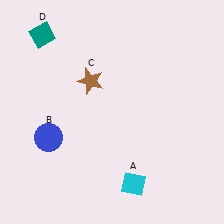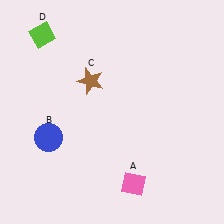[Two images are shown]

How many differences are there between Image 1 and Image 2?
There are 2 differences between the two images.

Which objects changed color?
A changed from cyan to pink. D changed from teal to lime.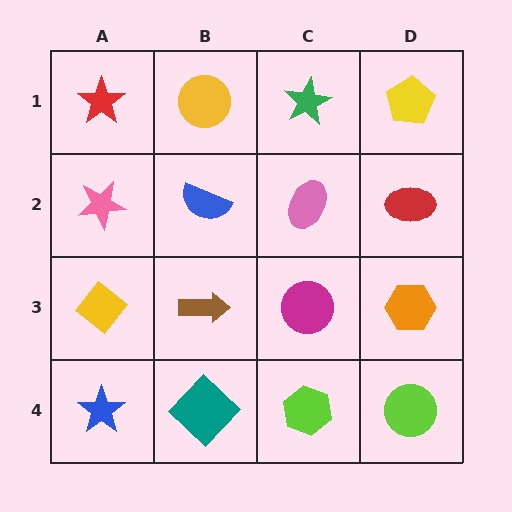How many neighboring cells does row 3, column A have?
3.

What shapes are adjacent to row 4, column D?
An orange hexagon (row 3, column D), a lime hexagon (row 4, column C).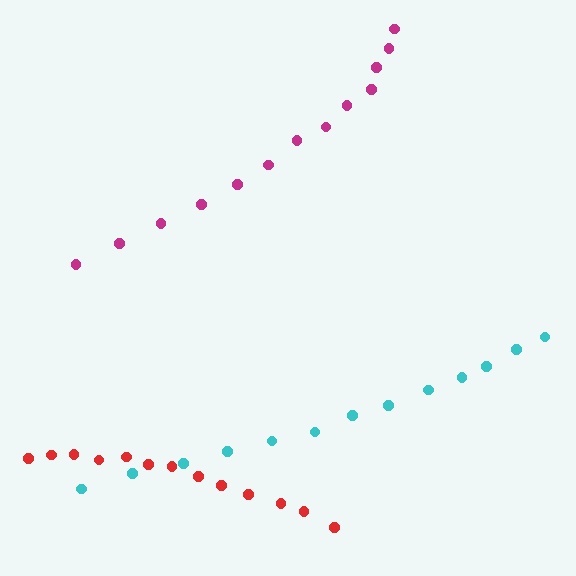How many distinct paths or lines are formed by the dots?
There are 3 distinct paths.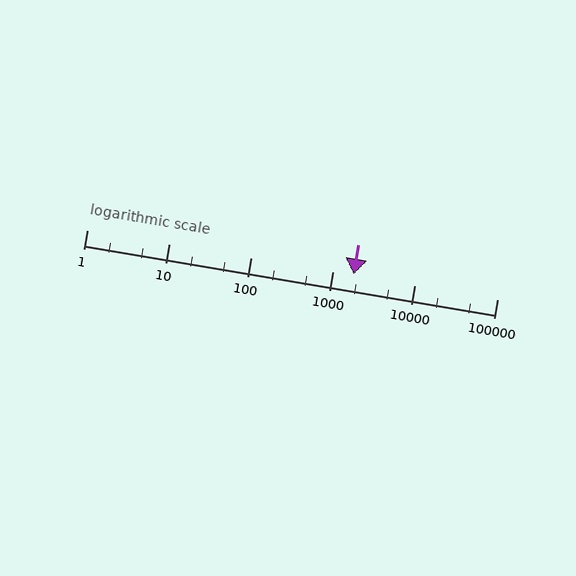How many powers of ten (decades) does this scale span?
The scale spans 5 decades, from 1 to 100000.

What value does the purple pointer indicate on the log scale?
The pointer indicates approximately 1800.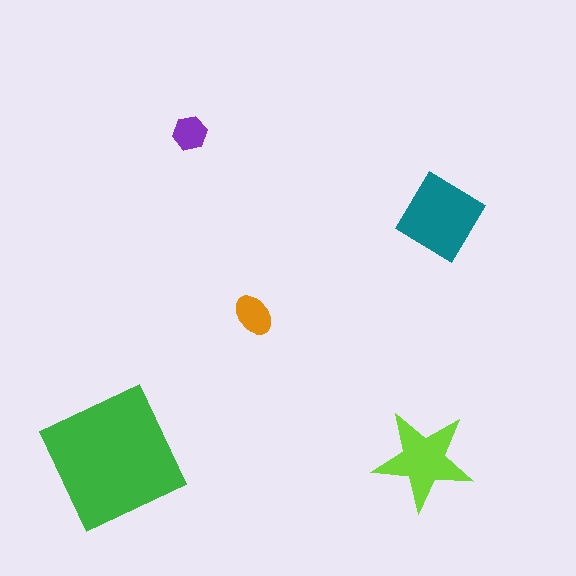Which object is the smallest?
The purple hexagon.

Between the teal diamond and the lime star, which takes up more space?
The teal diamond.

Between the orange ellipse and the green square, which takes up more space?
The green square.